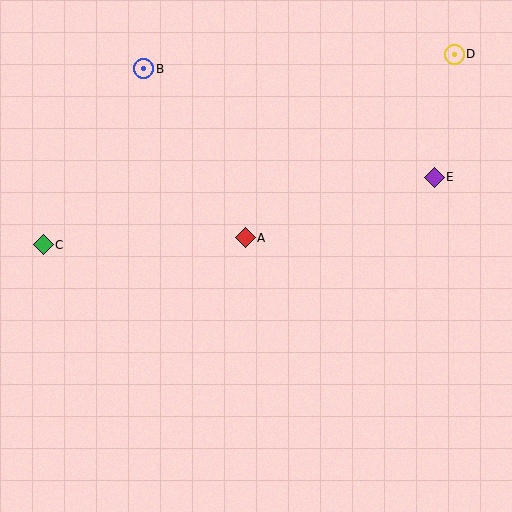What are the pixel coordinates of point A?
Point A is at (245, 238).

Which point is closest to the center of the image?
Point A at (245, 238) is closest to the center.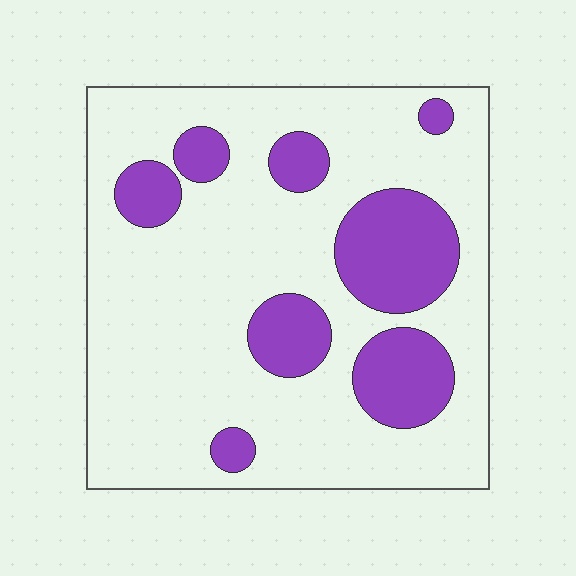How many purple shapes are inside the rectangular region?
8.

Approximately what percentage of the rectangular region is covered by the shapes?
Approximately 25%.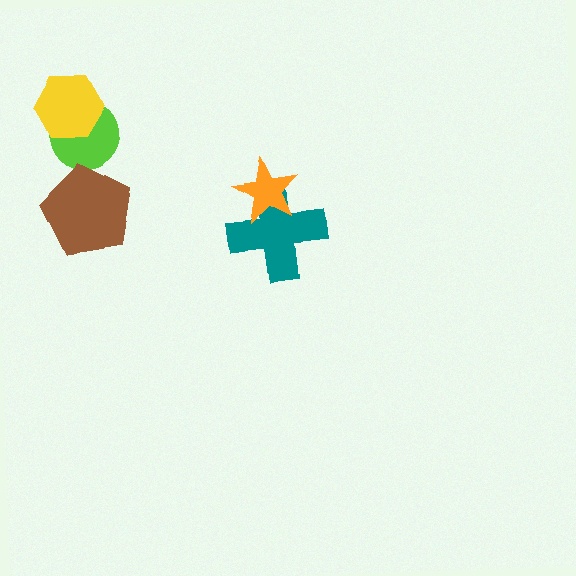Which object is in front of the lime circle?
The yellow hexagon is in front of the lime circle.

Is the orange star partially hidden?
No, no other shape covers it.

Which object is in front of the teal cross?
The orange star is in front of the teal cross.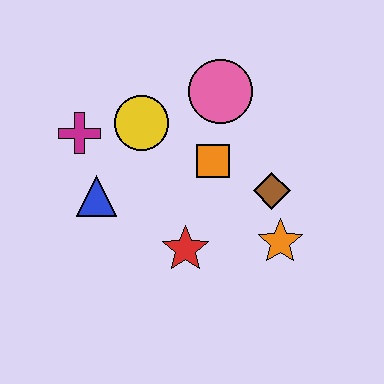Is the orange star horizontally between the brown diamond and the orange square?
No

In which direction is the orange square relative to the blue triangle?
The orange square is to the right of the blue triangle.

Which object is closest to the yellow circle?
The magenta cross is closest to the yellow circle.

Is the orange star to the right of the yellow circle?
Yes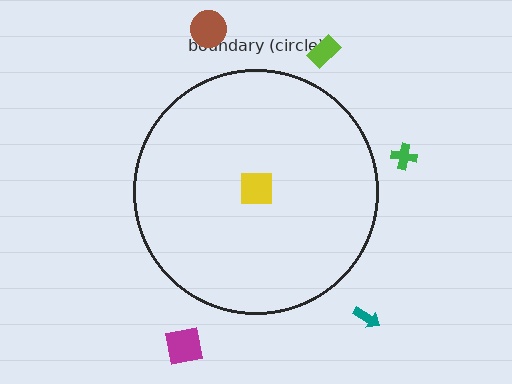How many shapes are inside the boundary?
1 inside, 5 outside.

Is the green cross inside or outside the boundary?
Outside.